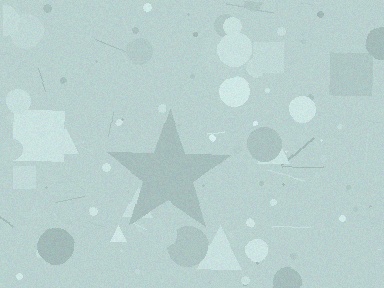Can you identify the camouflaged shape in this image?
The camouflaged shape is a star.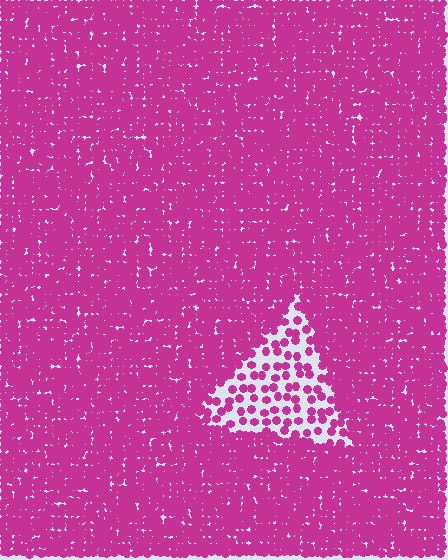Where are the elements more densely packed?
The elements are more densely packed outside the triangle boundary.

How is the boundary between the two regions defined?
The boundary is defined by a change in element density (approximately 3.0x ratio). All elements are the same color, size, and shape.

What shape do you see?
I see a triangle.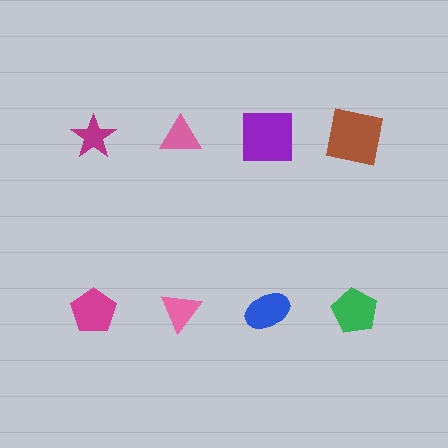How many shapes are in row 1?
4 shapes.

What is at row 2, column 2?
A pink triangle.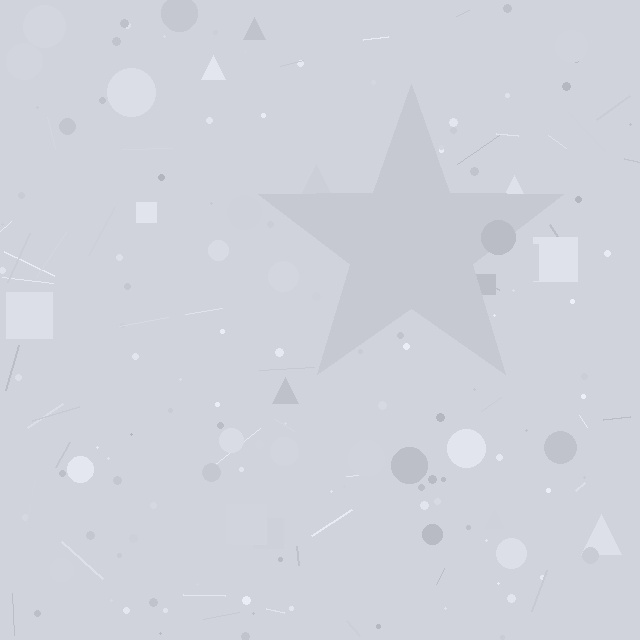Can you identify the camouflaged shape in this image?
The camouflaged shape is a star.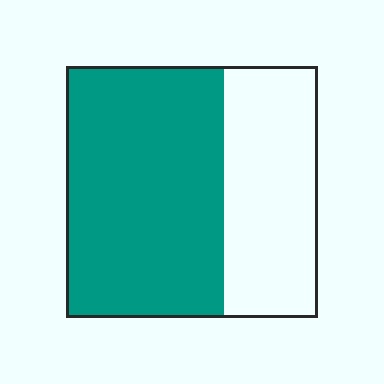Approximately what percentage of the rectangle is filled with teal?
Approximately 65%.